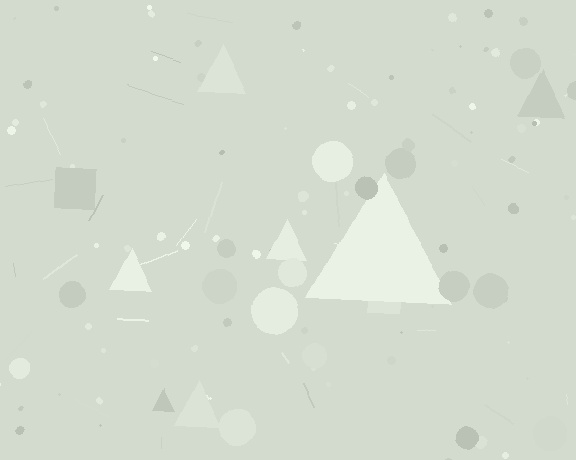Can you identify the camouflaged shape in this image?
The camouflaged shape is a triangle.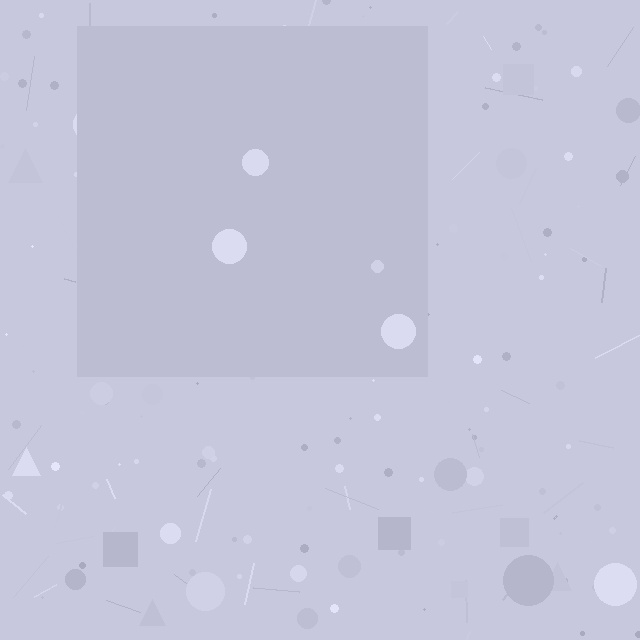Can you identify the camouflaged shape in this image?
The camouflaged shape is a square.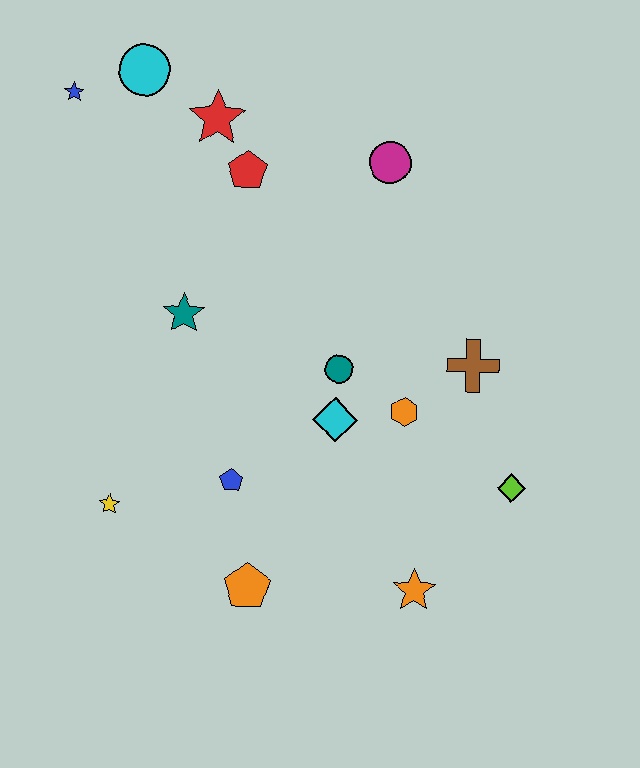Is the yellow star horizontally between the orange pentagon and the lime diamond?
No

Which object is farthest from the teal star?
The lime diamond is farthest from the teal star.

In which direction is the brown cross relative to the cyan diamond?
The brown cross is to the right of the cyan diamond.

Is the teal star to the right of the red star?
No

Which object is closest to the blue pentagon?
The orange pentagon is closest to the blue pentagon.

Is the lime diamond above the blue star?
No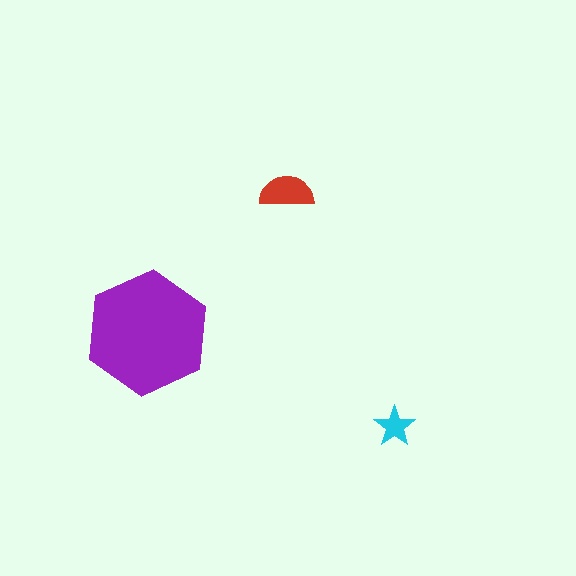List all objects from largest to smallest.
The purple hexagon, the red semicircle, the cyan star.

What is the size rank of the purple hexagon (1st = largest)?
1st.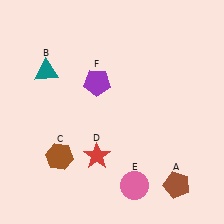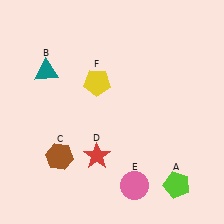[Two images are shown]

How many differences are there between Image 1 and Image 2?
There are 2 differences between the two images.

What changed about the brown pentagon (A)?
In Image 1, A is brown. In Image 2, it changed to lime.